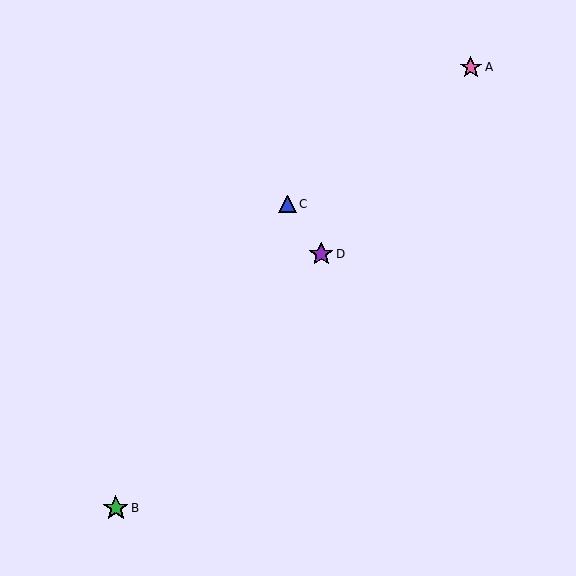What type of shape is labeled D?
Shape D is a purple star.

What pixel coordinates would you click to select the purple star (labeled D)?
Click at (321, 254) to select the purple star D.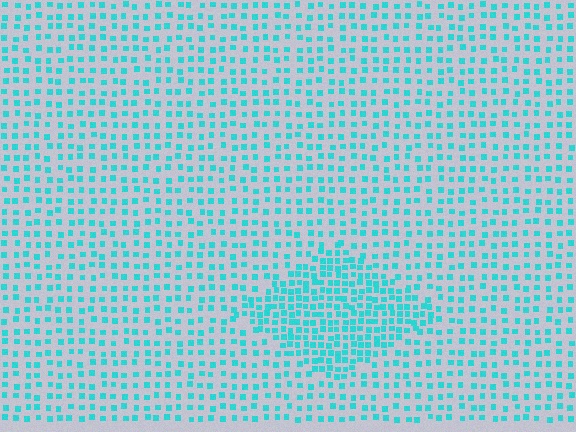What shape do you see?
I see a diamond.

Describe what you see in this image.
The image contains small cyan elements arranged at two different densities. A diamond-shaped region is visible where the elements are more densely packed than the surrounding area.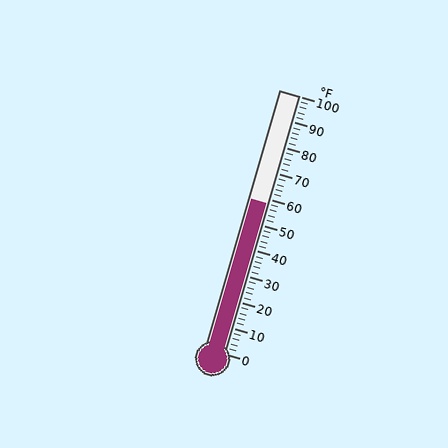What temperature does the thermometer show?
The thermometer shows approximately 58°F.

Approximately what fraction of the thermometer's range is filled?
The thermometer is filled to approximately 60% of its range.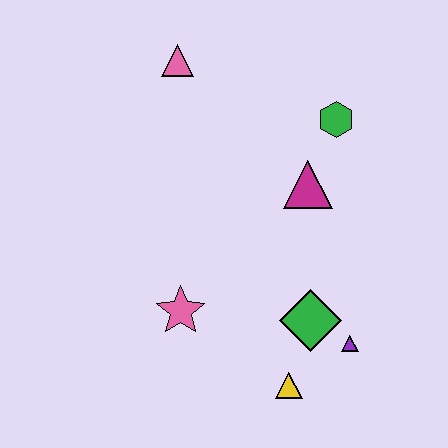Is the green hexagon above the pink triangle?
No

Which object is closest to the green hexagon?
The magenta triangle is closest to the green hexagon.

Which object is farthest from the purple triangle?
The pink triangle is farthest from the purple triangle.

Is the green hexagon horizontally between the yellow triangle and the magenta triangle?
No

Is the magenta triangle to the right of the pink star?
Yes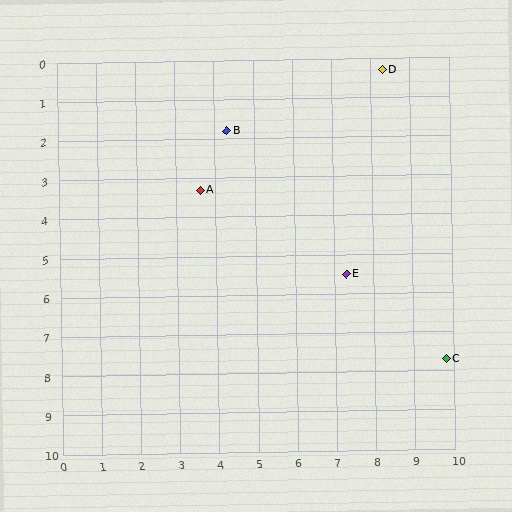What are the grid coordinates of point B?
Point B is at approximately (4.3, 1.8).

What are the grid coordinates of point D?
Point D is at approximately (8.3, 0.3).